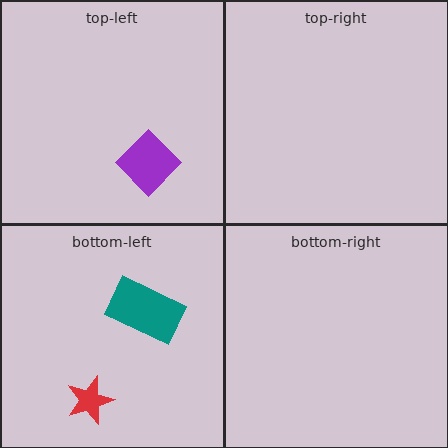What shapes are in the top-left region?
The purple diamond.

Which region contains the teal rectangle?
The bottom-left region.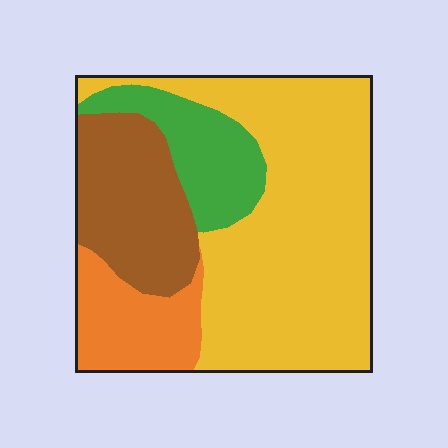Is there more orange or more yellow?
Yellow.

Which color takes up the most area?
Yellow, at roughly 55%.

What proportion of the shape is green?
Green takes up about one eighth (1/8) of the shape.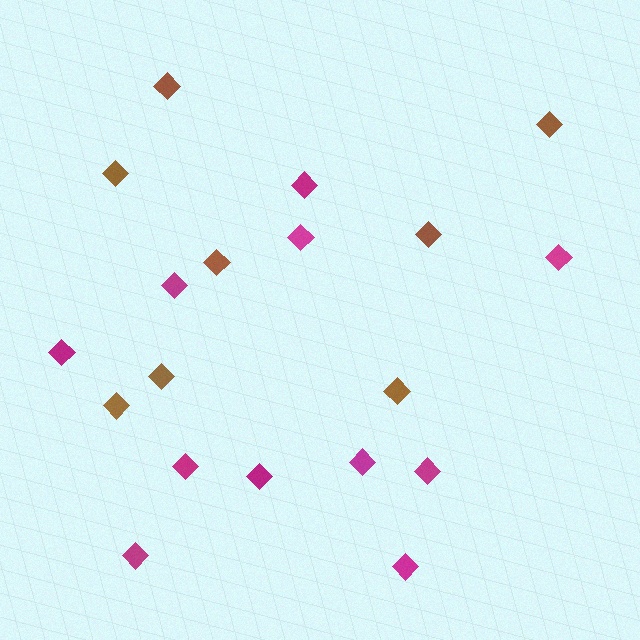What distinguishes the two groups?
There are 2 groups: one group of brown diamonds (8) and one group of magenta diamonds (11).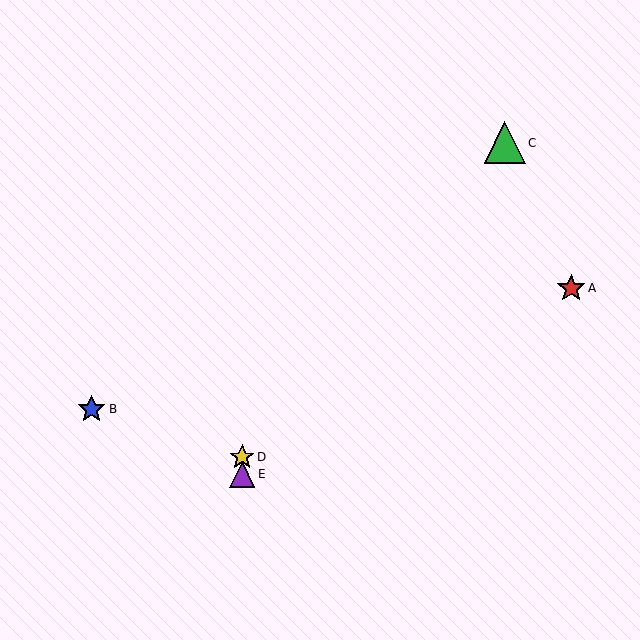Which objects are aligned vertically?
Objects D, E are aligned vertically.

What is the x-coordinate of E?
Object E is at x≈242.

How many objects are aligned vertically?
2 objects (D, E) are aligned vertically.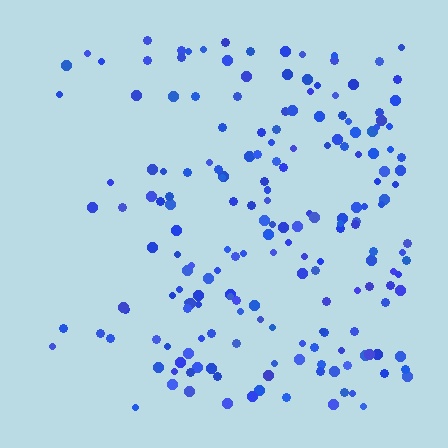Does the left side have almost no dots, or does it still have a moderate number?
Still a moderate number, just noticeably fewer than the right.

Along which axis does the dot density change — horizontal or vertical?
Horizontal.